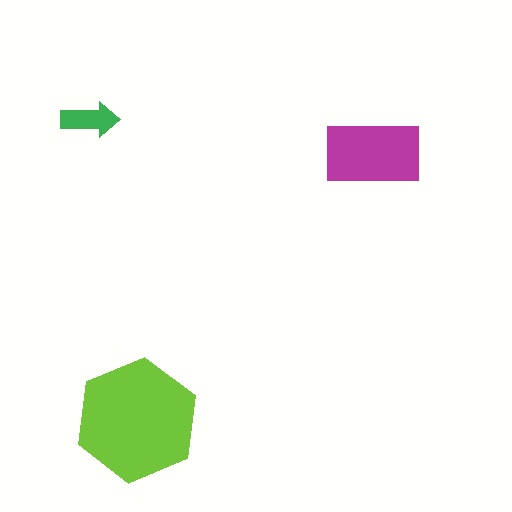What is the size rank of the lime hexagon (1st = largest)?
1st.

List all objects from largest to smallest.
The lime hexagon, the magenta rectangle, the green arrow.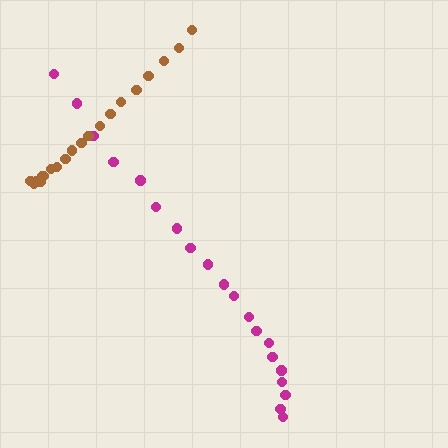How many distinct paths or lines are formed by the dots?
There are 2 distinct paths.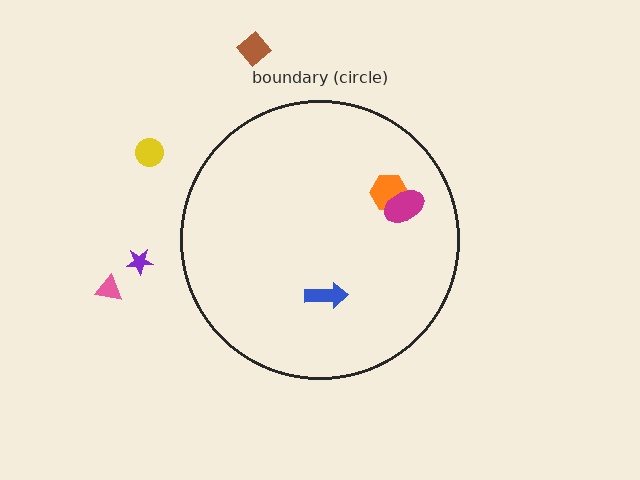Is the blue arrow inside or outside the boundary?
Inside.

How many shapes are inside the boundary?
3 inside, 4 outside.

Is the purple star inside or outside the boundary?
Outside.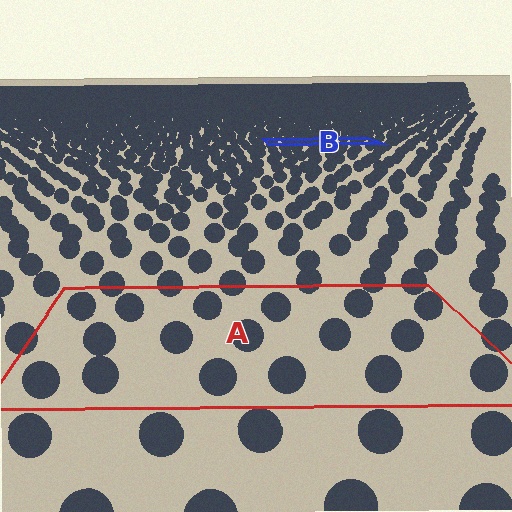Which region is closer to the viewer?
Region A is closer. The texture elements there are larger and more spread out.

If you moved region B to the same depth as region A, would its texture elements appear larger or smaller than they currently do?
They would appear larger. At a closer depth, the same texture elements are projected at a bigger on-screen size.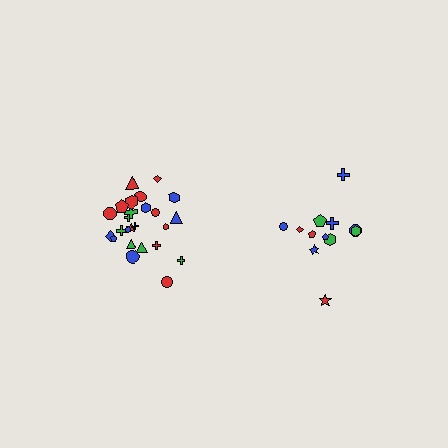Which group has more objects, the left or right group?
The left group.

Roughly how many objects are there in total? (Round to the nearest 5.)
Roughly 35 objects in total.